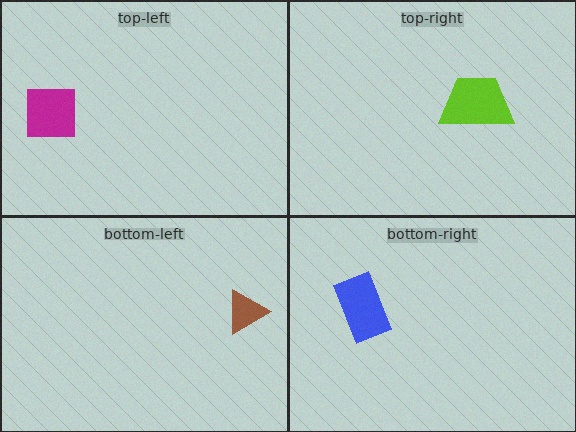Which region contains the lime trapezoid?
The top-right region.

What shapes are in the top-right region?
The lime trapezoid.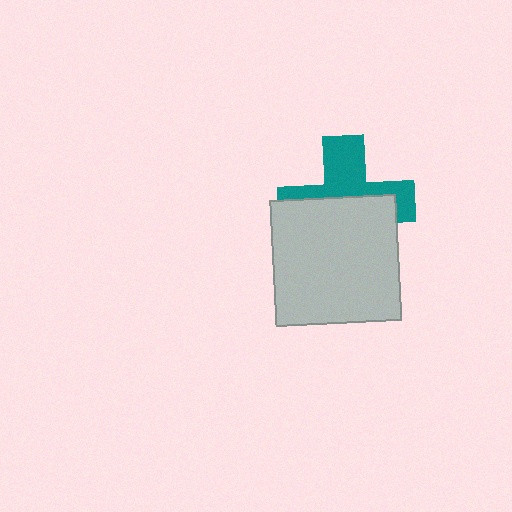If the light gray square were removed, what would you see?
You would see the complete teal cross.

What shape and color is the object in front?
The object in front is a light gray square.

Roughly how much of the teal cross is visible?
A small part of it is visible (roughly 45%).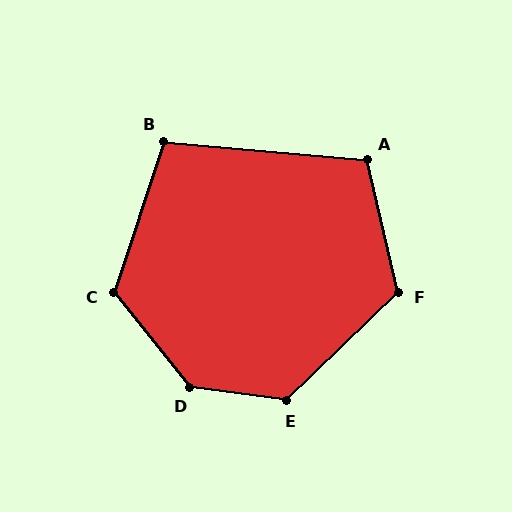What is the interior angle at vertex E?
Approximately 129 degrees (obtuse).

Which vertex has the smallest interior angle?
B, at approximately 103 degrees.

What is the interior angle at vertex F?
Approximately 121 degrees (obtuse).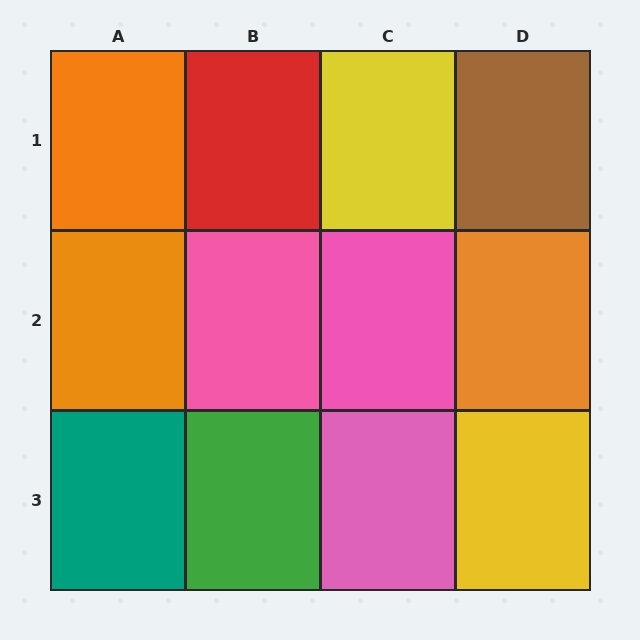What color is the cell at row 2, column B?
Pink.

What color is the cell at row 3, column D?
Yellow.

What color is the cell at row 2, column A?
Orange.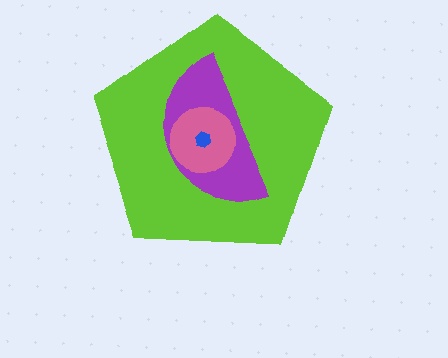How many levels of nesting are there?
4.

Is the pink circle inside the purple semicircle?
Yes.